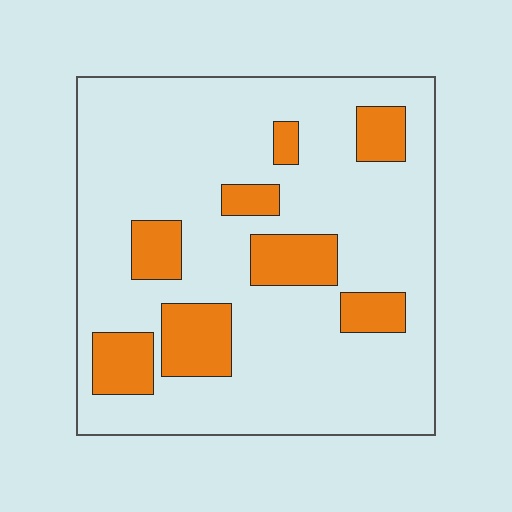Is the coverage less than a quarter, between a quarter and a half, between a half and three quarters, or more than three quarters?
Less than a quarter.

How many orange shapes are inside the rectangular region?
8.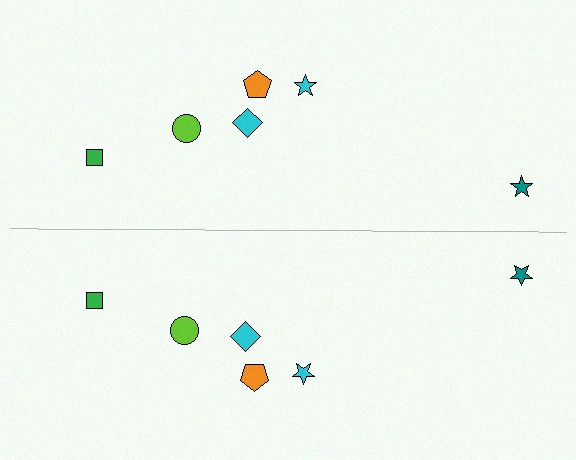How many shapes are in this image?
There are 12 shapes in this image.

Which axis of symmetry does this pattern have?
The pattern has a horizontal axis of symmetry running through the center of the image.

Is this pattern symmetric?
Yes, this pattern has bilateral (reflection) symmetry.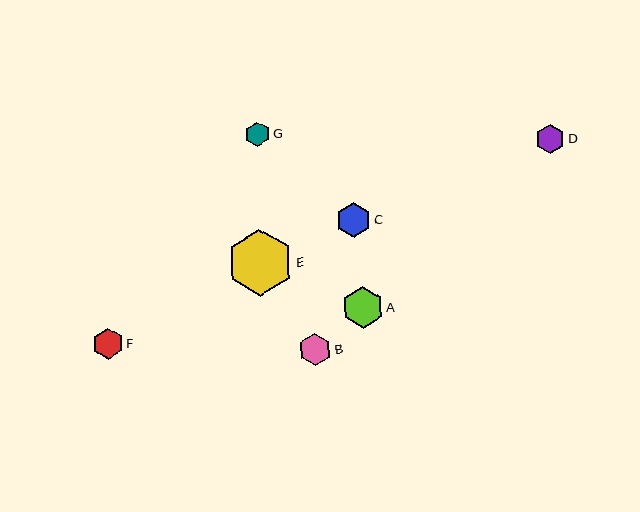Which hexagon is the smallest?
Hexagon G is the smallest with a size of approximately 25 pixels.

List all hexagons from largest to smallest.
From largest to smallest: E, A, C, B, F, D, G.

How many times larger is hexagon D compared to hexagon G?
Hexagon D is approximately 1.2 times the size of hexagon G.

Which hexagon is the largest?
Hexagon E is the largest with a size of approximately 66 pixels.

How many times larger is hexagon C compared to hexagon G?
Hexagon C is approximately 1.4 times the size of hexagon G.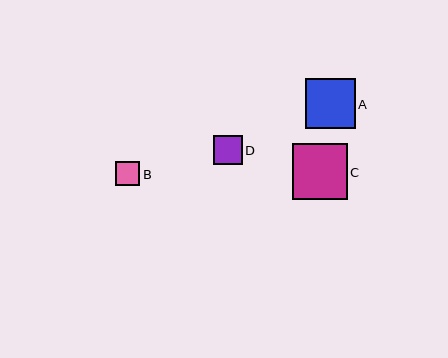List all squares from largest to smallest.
From largest to smallest: C, A, D, B.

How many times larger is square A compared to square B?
Square A is approximately 2.1 times the size of square B.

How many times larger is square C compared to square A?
Square C is approximately 1.1 times the size of square A.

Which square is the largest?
Square C is the largest with a size of approximately 55 pixels.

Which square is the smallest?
Square B is the smallest with a size of approximately 24 pixels.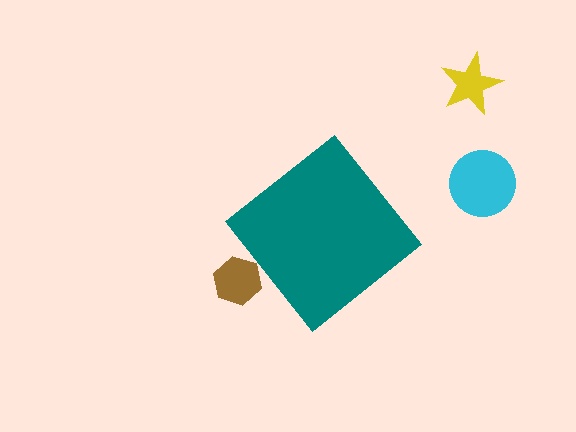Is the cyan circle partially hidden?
No, the cyan circle is fully visible.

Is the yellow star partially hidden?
No, the yellow star is fully visible.